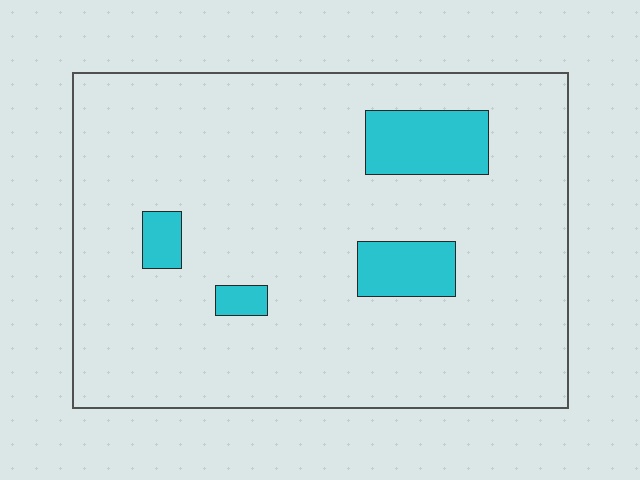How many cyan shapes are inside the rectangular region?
4.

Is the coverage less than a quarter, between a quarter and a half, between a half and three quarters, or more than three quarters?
Less than a quarter.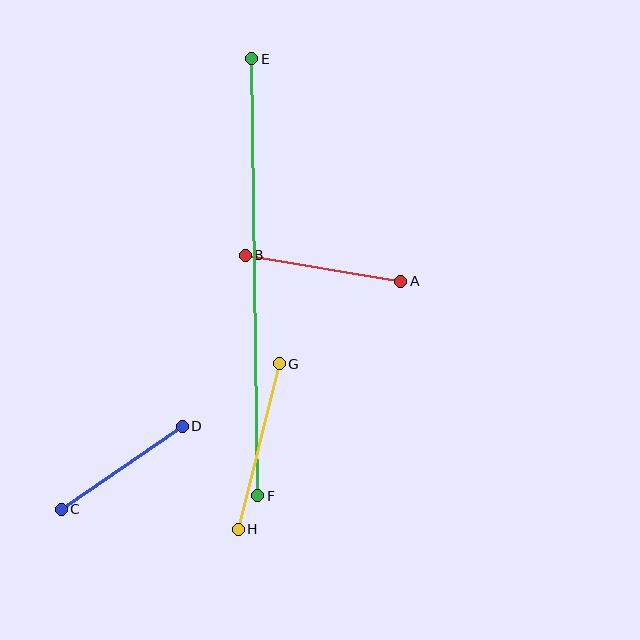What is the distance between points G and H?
The distance is approximately 171 pixels.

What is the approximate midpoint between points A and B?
The midpoint is at approximately (323, 268) pixels.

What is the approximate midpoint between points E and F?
The midpoint is at approximately (255, 277) pixels.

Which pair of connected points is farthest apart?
Points E and F are farthest apart.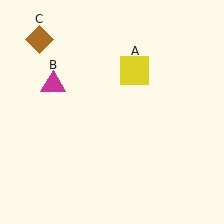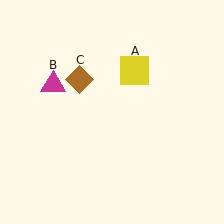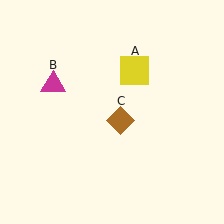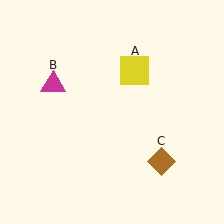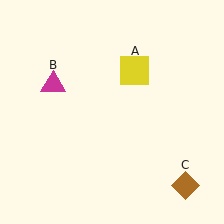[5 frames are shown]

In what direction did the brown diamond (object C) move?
The brown diamond (object C) moved down and to the right.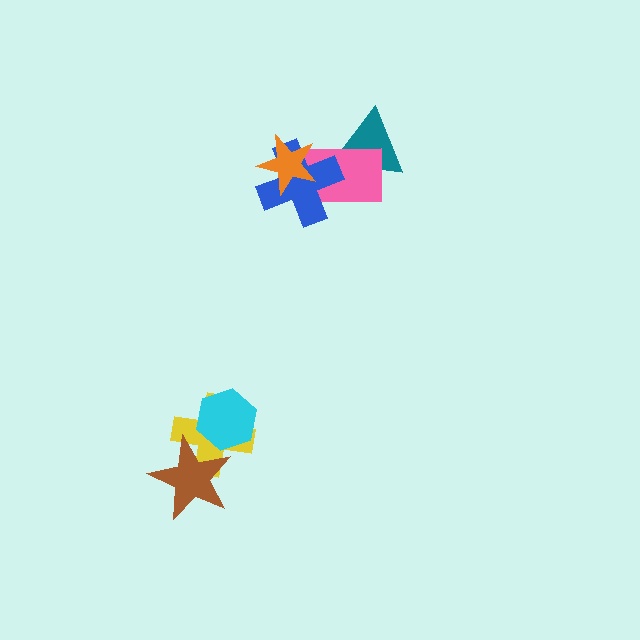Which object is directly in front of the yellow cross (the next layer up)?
The cyan hexagon is directly in front of the yellow cross.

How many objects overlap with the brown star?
2 objects overlap with the brown star.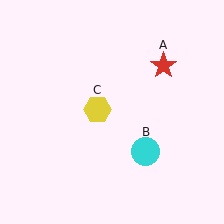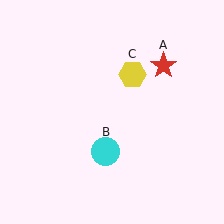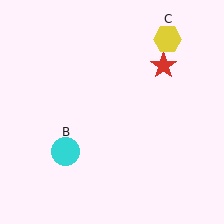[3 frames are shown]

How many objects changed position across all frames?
2 objects changed position: cyan circle (object B), yellow hexagon (object C).